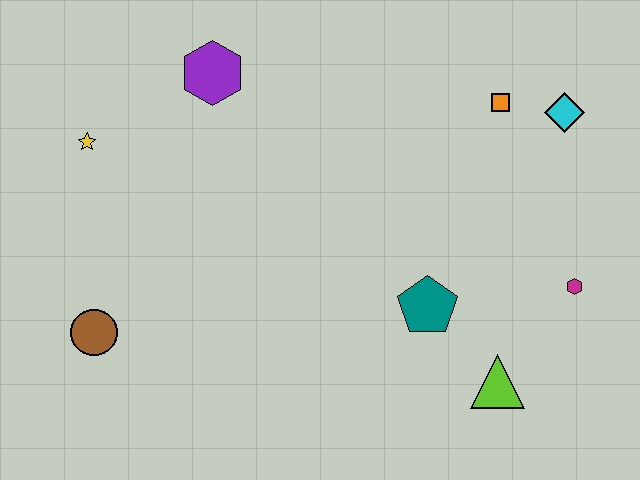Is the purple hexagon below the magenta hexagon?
No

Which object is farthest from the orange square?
The brown circle is farthest from the orange square.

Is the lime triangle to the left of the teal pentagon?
No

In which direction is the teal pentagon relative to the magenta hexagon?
The teal pentagon is to the left of the magenta hexagon.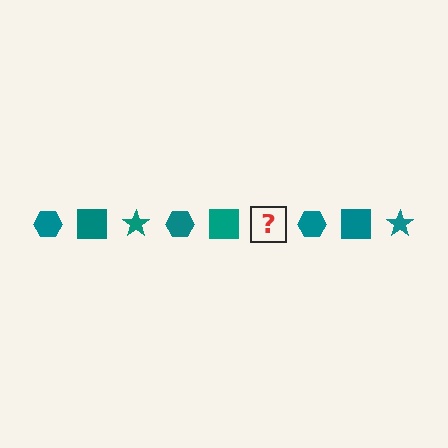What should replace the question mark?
The question mark should be replaced with a teal star.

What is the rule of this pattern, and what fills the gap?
The rule is that the pattern cycles through hexagon, square, star shapes in teal. The gap should be filled with a teal star.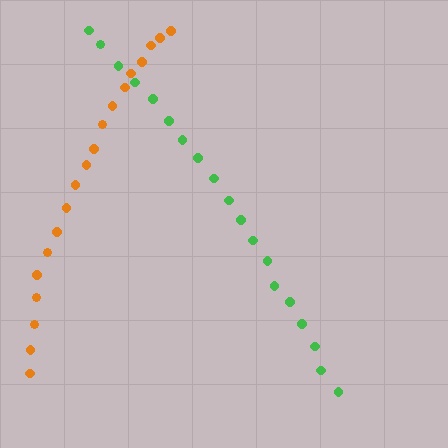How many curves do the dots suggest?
There are 2 distinct paths.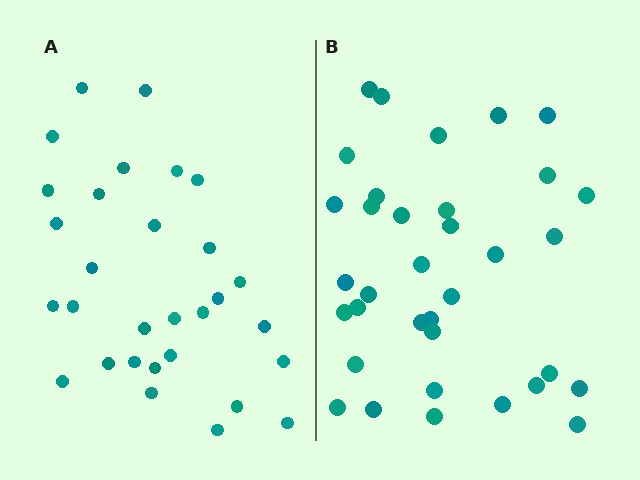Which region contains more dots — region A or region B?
Region B (the right region) has more dots.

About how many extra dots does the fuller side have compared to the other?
Region B has about 5 more dots than region A.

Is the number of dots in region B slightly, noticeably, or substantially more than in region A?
Region B has only slightly more — the two regions are fairly close. The ratio is roughly 1.2 to 1.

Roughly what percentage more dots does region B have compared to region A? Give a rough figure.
About 15% more.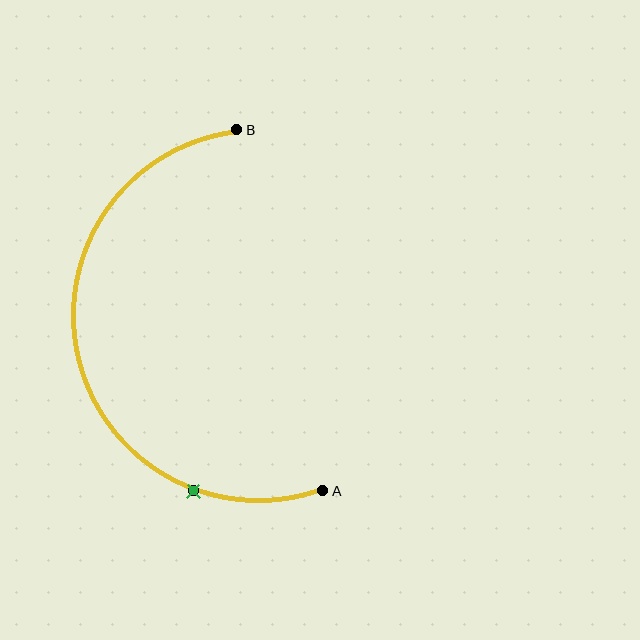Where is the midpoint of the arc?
The arc midpoint is the point on the curve farthest from the straight line joining A and B. It sits to the left of that line.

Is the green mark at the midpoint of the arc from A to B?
No. The green mark lies on the arc but is closer to endpoint A. The arc midpoint would be at the point on the curve equidistant along the arc from both A and B.